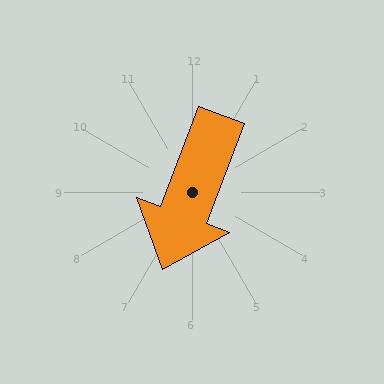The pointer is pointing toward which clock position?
Roughly 7 o'clock.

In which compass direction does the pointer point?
South.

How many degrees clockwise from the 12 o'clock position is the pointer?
Approximately 201 degrees.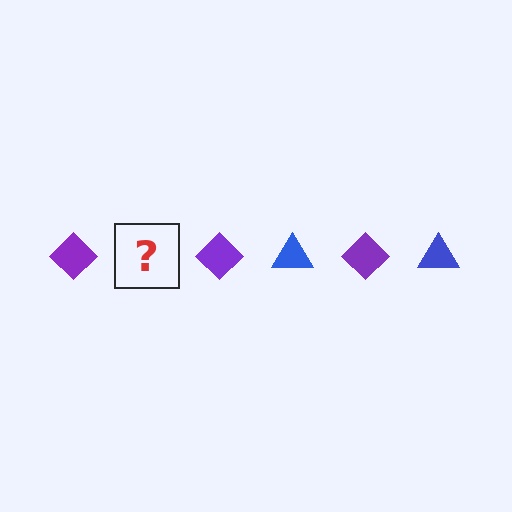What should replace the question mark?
The question mark should be replaced with a blue triangle.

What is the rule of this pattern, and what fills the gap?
The rule is that the pattern alternates between purple diamond and blue triangle. The gap should be filled with a blue triangle.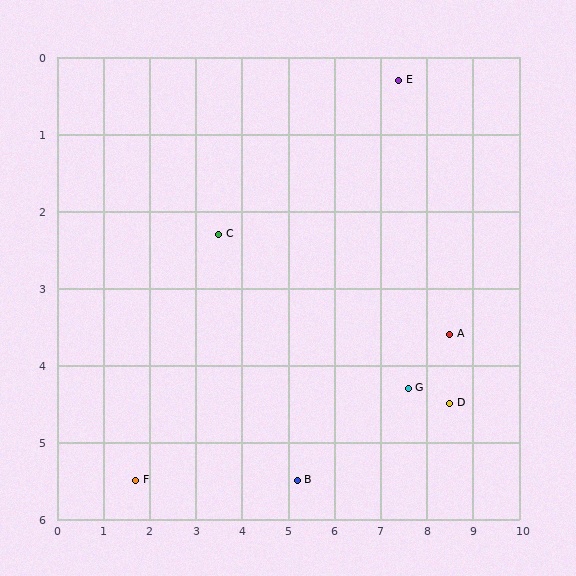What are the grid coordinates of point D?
Point D is at approximately (8.5, 4.5).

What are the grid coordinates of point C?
Point C is at approximately (3.5, 2.3).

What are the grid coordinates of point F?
Point F is at approximately (1.7, 5.5).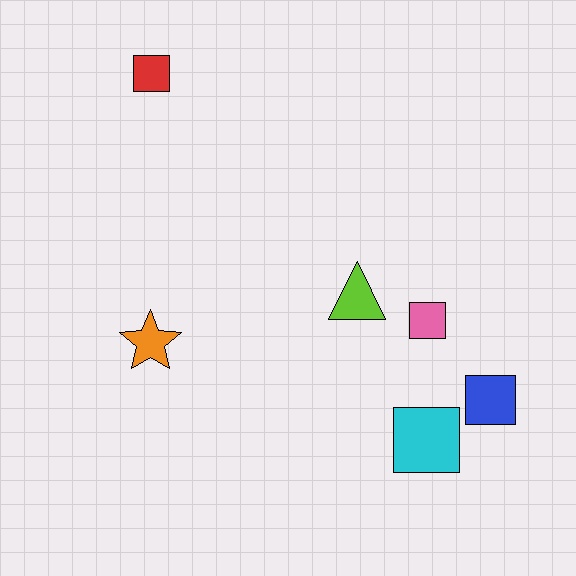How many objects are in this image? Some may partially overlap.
There are 6 objects.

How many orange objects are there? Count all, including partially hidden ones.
There is 1 orange object.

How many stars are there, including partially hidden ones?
There is 1 star.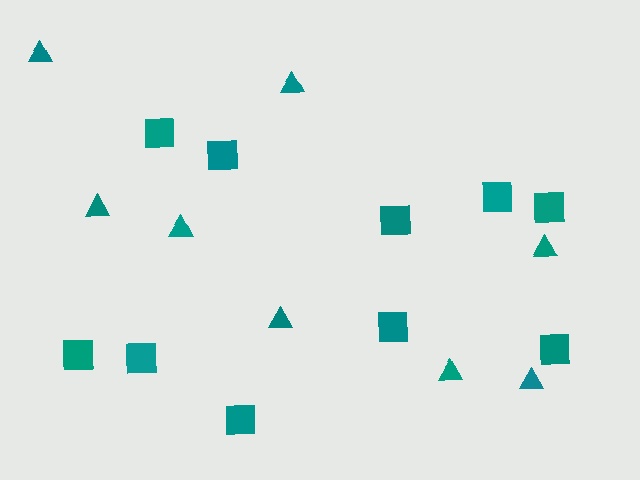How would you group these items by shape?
There are 2 groups: one group of triangles (8) and one group of squares (10).